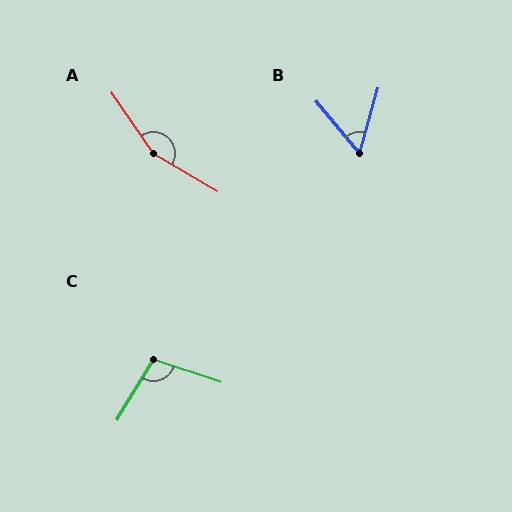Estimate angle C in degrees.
Approximately 103 degrees.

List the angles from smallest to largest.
B (55°), C (103°), A (155°).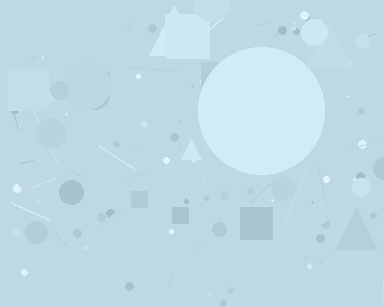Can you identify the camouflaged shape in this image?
The camouflaged shape is a circle.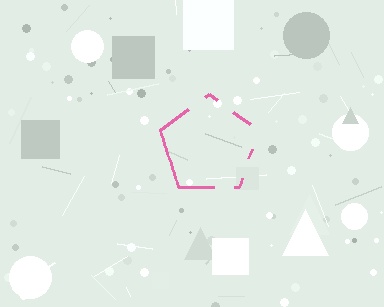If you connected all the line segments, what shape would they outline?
They would outline a pentagon.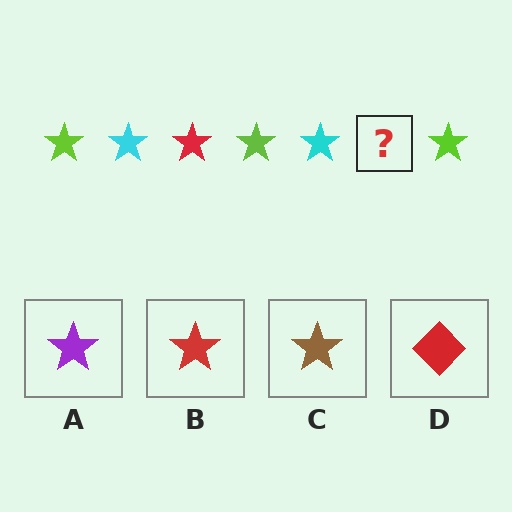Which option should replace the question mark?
Option B.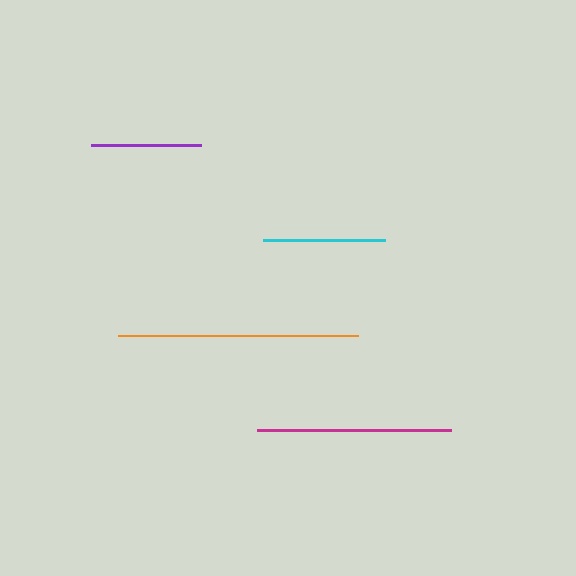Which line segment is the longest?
The orange line is the longest at approximately 239 pixels.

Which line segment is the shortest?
The purple line is the shortest at approximately 110 pixels.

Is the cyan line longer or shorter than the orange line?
The orange line is longer than the cyan line.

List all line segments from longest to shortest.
From longest to shortest: orange, magenta, cyan, purple.